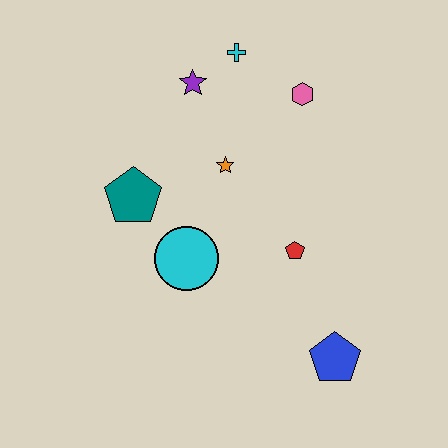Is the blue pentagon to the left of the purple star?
No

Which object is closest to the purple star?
The cyan cross is closest to the purple star.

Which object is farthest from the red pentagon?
The cyan cross is farthest from the red pentagon.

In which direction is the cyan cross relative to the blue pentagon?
The cyan cross is above the blue pentagon.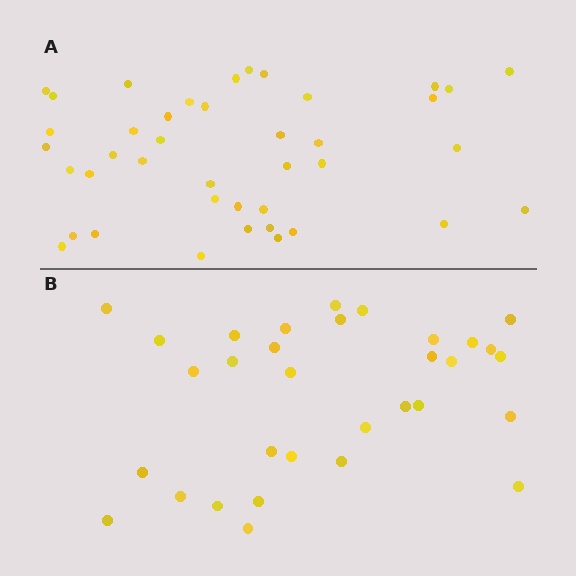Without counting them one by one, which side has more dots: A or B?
Region A (the top region) has more dots.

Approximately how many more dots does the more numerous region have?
Region A has roughly 8 or so more dots than region B.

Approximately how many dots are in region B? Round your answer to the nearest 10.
About 30 dots. (The exact count is 32, which rounds to 30.)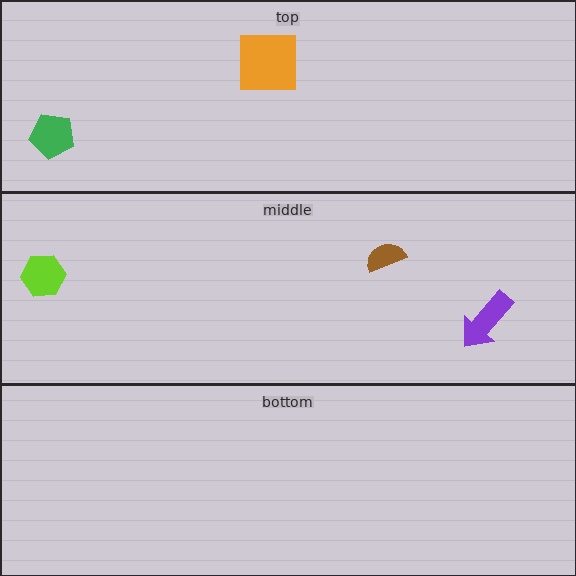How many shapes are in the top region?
2.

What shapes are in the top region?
The orange square, the green pentagon.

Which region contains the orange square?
The top region.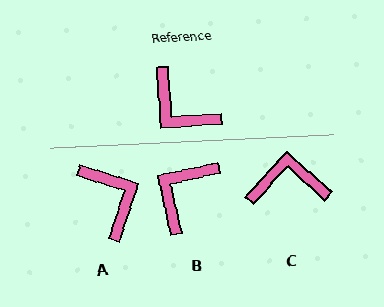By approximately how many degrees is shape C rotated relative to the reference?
Approximately 136 degrees clockwise.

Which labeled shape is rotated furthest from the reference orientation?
A, about 158 degrees away.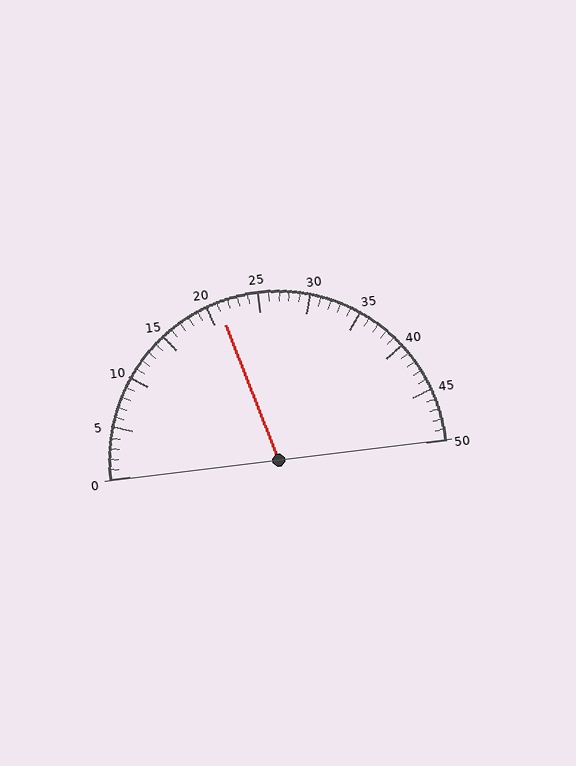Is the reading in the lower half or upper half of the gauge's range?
The reading is in the lower half of the range (0 to 50).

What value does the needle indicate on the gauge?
The needle indicates approximately 21.